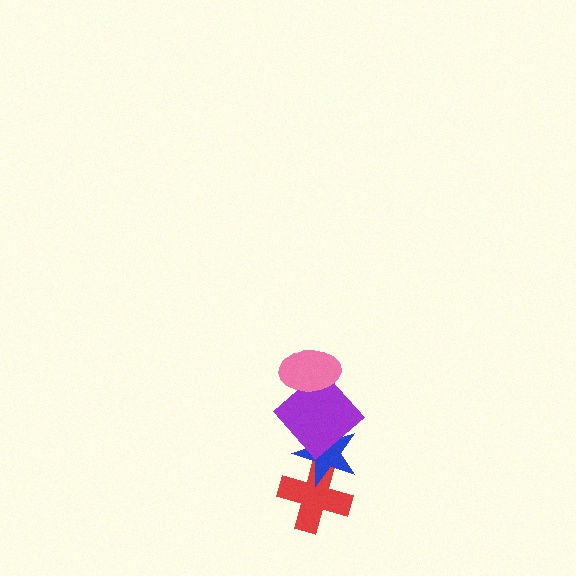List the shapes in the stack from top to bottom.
From top to bottom: the pink ellipse, the purple diamond, the blue star, the red cross.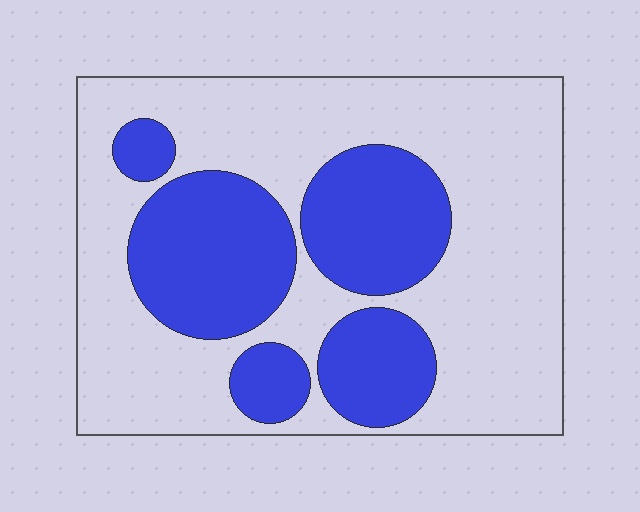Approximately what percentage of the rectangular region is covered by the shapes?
Approximately 35%.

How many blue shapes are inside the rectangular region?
5.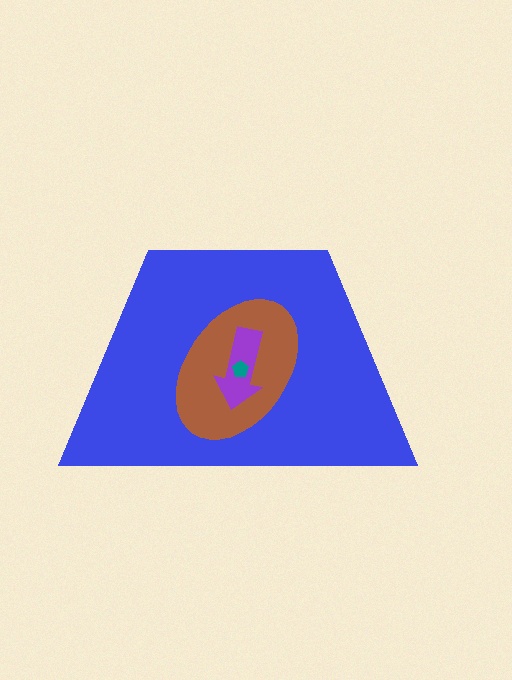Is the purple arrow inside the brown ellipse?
Yes.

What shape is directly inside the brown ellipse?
The purple arrow.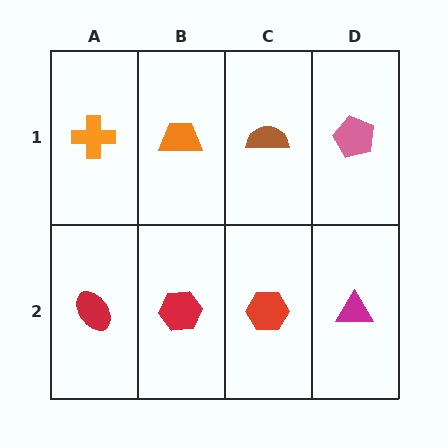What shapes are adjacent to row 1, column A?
A red ellipse (row 2, column A), an orange trapezoid (row 1, column B).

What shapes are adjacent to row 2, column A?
An orange cross (row 1, column A), a red hexagon (row 2, column B).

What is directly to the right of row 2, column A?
A red hexagon.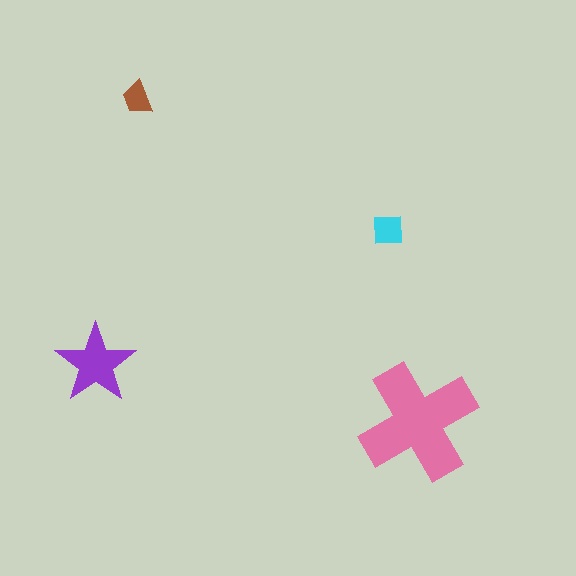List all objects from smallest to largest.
The brown trapezoid, the cyan square, the purple star, the pink cross.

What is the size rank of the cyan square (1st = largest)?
3rd.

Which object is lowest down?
The pink cross is bottommost.